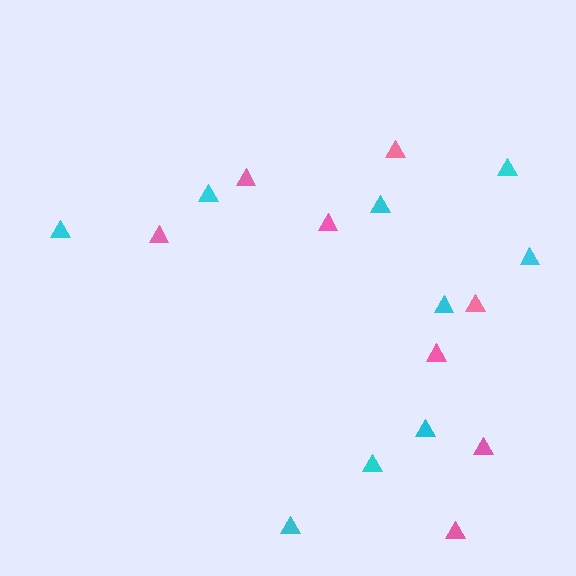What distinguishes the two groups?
There are 2 groups: one group of cyan triangles (9) and one group of pink triangles (8).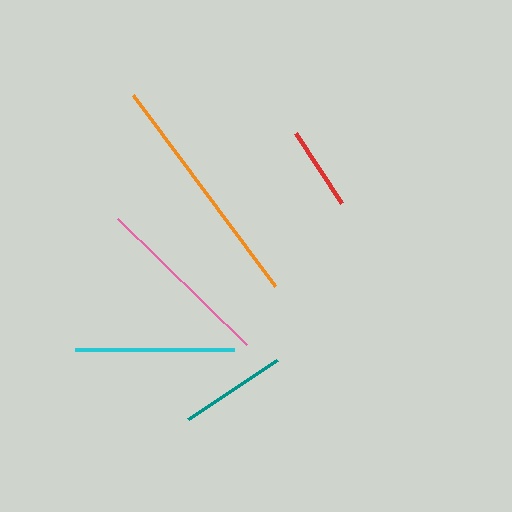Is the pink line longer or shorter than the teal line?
The pink line is longer than the teal line.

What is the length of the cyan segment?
The cyan segment is approximately 159 pixels long.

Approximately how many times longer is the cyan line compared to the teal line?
The cyan line is approximately 1.5 times the length of the teal line.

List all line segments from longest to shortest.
From longest to shortest: orange, pink, cyan, teal, red.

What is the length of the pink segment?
The pink segment is approximately 180 pixels long.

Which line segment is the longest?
The orange line is the longest at approximately 238 pixels.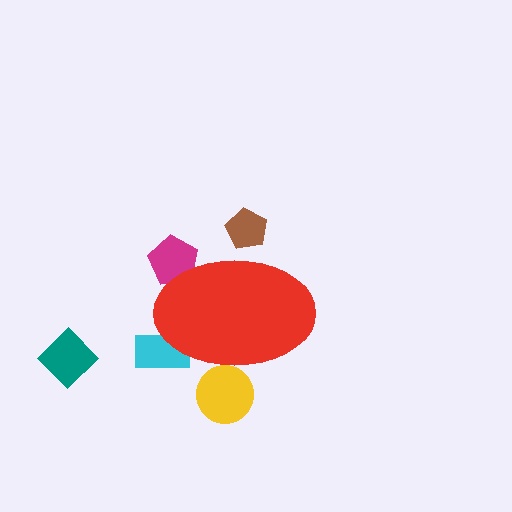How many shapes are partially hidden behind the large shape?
4 shapes are partially hidden.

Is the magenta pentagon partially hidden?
Yes, the magenta pentagon is partially hidden behind the red ellipse.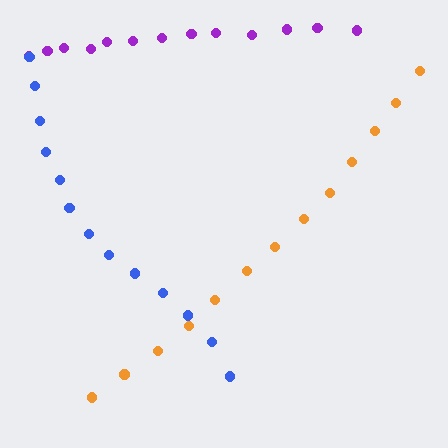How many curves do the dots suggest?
There are 3 distinct paths.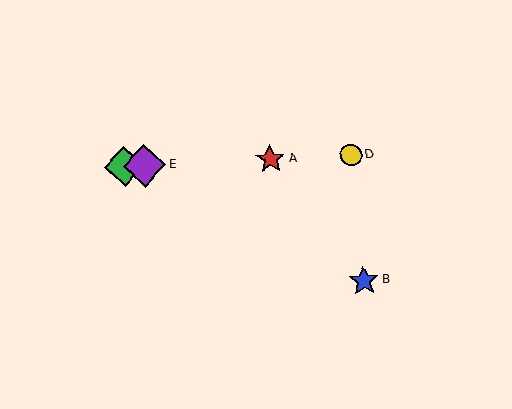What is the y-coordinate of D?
Object D is at y≈155.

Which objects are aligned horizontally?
Objects A, C, D, E are aligned horizontally.